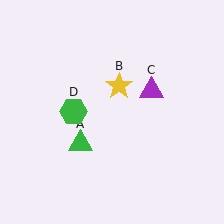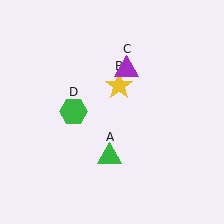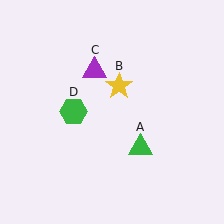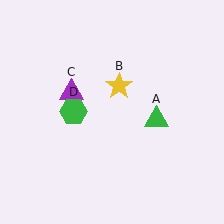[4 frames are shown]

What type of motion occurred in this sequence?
The green triangle (object A), purple triangle (object C) rotated counterclockwise around the center of the scene.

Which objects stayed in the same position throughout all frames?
Yellow star (object B) and green hexagon (object D) remained stationary.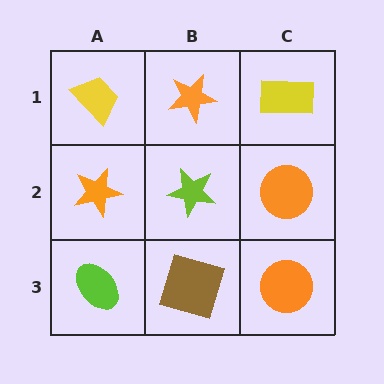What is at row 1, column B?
An orange star.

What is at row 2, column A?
An orange star.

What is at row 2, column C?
An orange circle.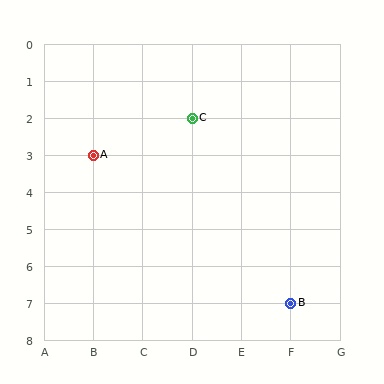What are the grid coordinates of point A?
Point A is at grid coordinates (B, 3).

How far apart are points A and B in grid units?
Points A and B are 4 columns and 4 rows apart (about 5.7 grid units diagonally).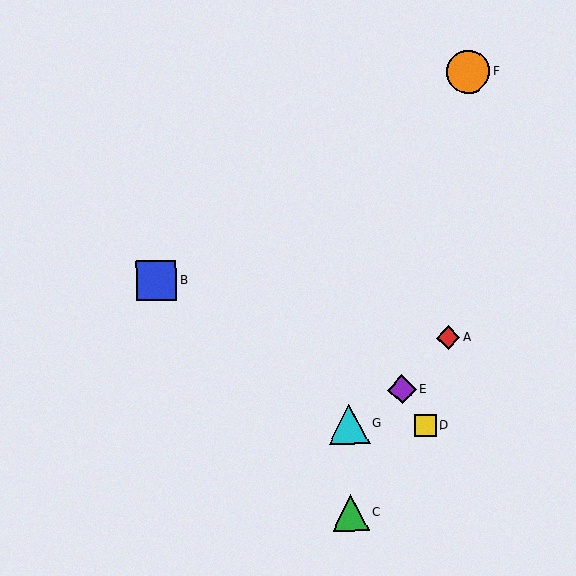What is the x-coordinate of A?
Object A is at x≈449.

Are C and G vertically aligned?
Yes, both are at x≈351.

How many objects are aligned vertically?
2 objects (C, G) are aligned vertically.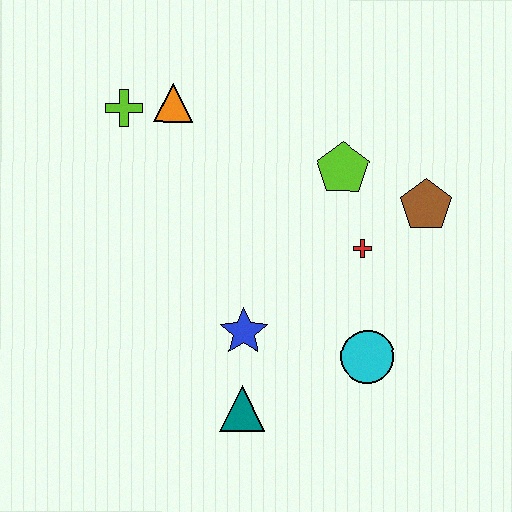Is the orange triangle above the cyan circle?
Yes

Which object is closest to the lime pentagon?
The red cross is closest to the lime pentagon.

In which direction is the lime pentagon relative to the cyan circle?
The lime pentagon is above the cyan circle.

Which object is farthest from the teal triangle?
The lime cross is farthest from the teal triangle.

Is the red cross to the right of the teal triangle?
Yes